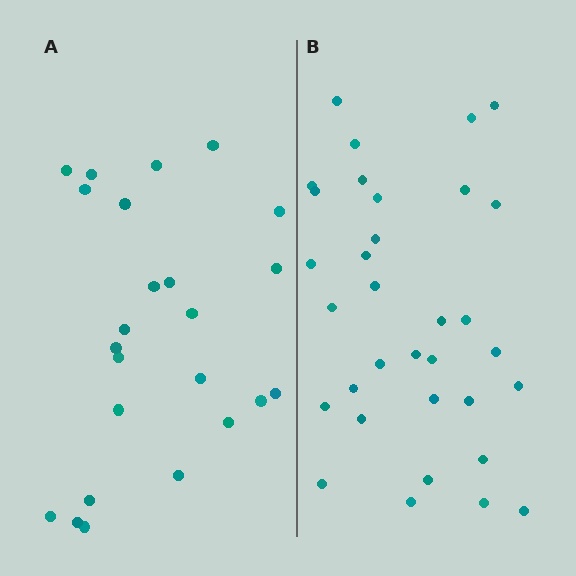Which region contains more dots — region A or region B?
Region B (the right region) has more dots.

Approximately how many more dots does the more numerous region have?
Region B has roughly 8 or so more dots than region A.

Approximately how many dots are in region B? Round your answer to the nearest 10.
About 30 dots. (The exact count is 33, which rounds to 30.)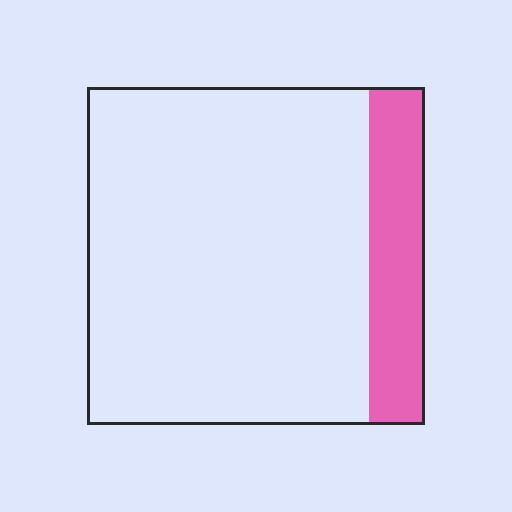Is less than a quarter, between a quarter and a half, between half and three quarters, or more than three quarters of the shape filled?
Less than a quarter.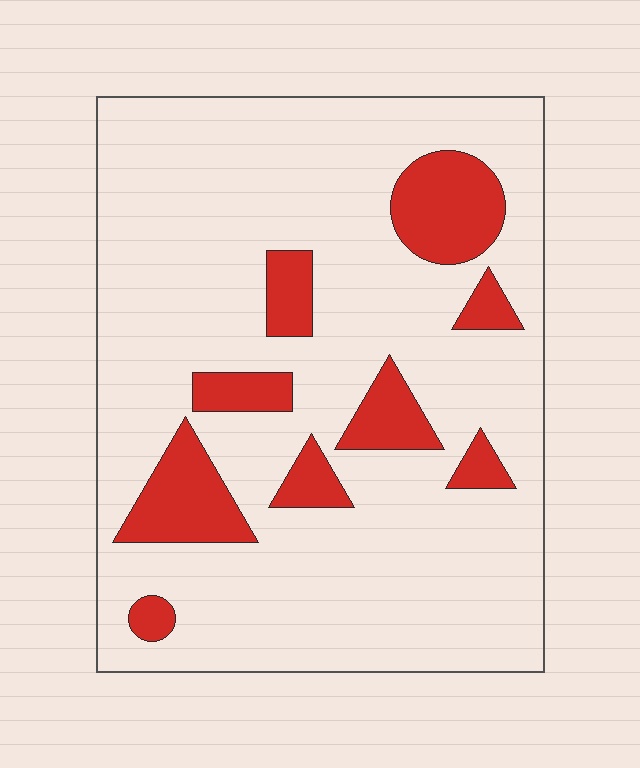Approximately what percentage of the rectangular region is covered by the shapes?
Approximately 15%.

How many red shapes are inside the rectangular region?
9.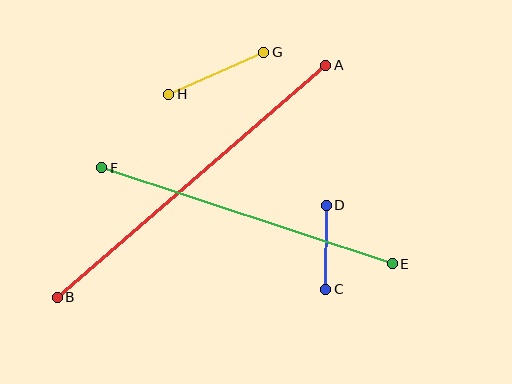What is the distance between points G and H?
The distance is approximately 104 pixels.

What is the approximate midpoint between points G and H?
The midpoint is at approximately (216, 73) pixels.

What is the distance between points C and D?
The distance is approximately 84 pixels.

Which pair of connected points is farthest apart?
Points A and B are farthest apart.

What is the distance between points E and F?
The distance is approximately 306 pixels.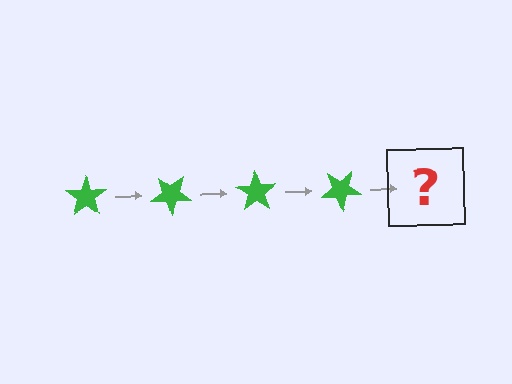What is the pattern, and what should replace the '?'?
The pattern is that the star rotates 35 degrees each step. The '?' should be a green star rotated 140 degrees.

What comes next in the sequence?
The next element should be a green star rotated 140 degrees.